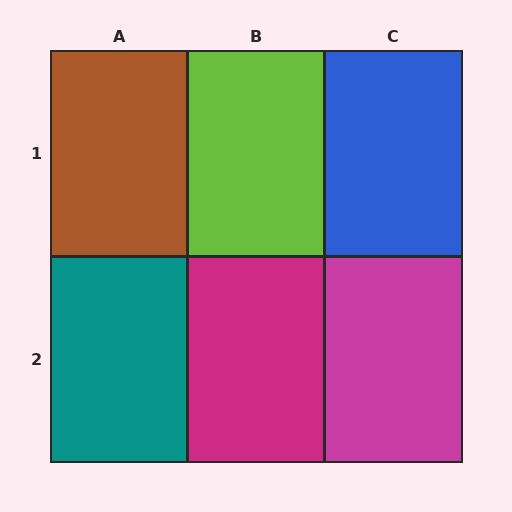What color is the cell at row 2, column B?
Magenta.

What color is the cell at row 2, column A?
Teal.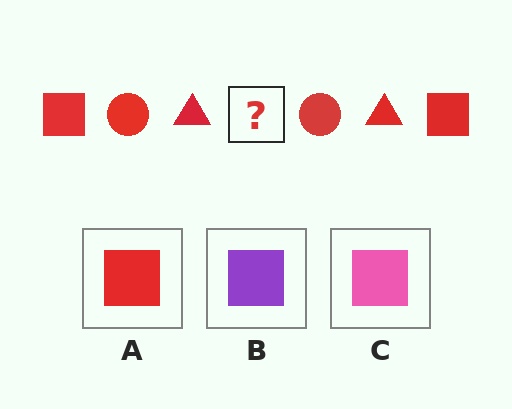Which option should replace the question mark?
Option A.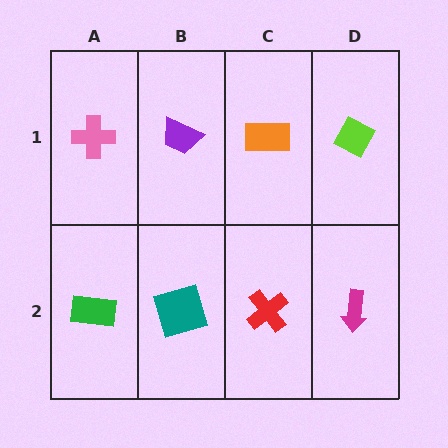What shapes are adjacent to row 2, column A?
A pink cross (row 1, column A), a teal square (row 2, column B).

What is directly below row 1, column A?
A green rectangle.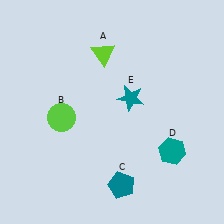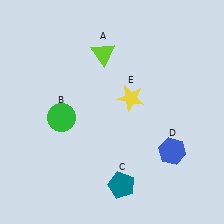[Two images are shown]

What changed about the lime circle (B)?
In Image 1, B is lime. In Image 2, it changed to green.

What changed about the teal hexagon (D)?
In Image 1, D is teal. In Image 2, it changed to blue.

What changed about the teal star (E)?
In Image 1, E is teal. In Image 2, it changed to yellow.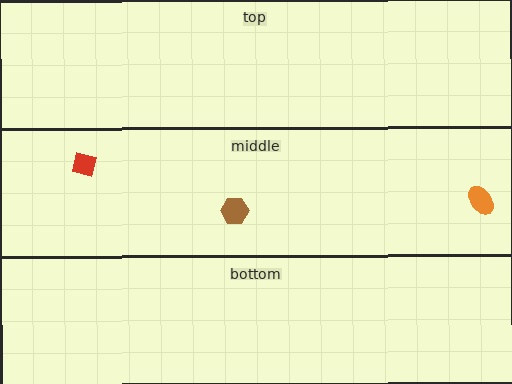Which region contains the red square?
The middle region.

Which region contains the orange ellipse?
The middle region.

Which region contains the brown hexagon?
The middle region.